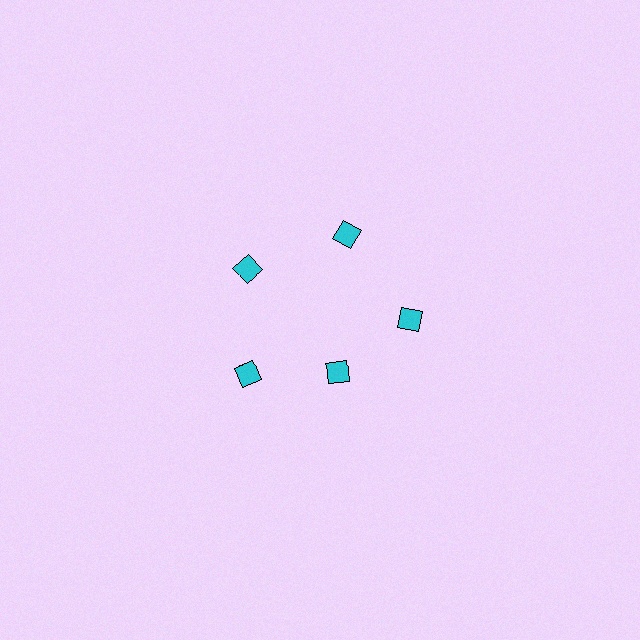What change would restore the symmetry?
The symmetry would be restored by moving it outward, back onto the ring so that all 5 diamonds sit at equal angles and equal distance from the center.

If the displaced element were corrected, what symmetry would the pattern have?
It would have 5-fold rotational symmetry — the pattern would map onto itself every 72 degrees.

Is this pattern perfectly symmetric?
No. The 5 cyan diamonds are arranged in a ring, but one element near the 5 o'clock position is pulled inward toward the center, breaking the 5-fold rotational symmetry.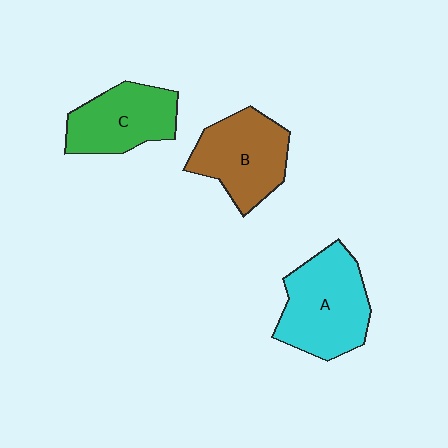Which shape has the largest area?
Shape A (cyan).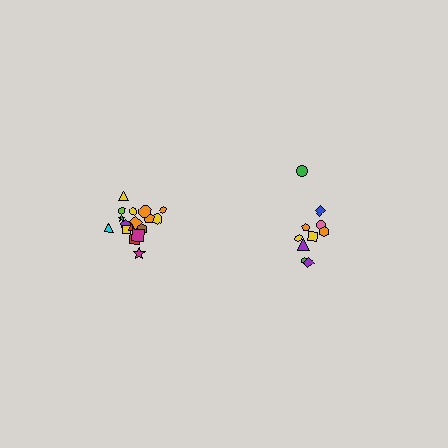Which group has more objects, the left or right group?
The left group.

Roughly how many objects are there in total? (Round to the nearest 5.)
Roughly 30 objects in total.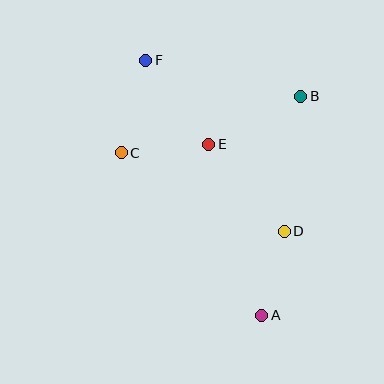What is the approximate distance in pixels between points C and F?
The distance between C and F is approximately 96 pixels.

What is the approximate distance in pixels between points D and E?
The distance between D and E is approximately 115 pixels.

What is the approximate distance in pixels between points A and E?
The distance between A and E is approximately 179 pixels.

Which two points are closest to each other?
Points A and D are closest to each other.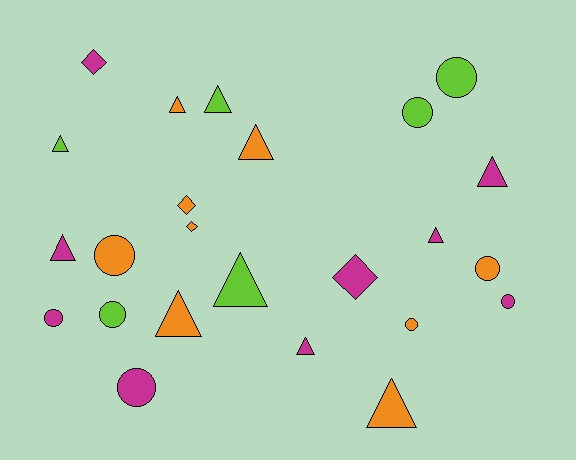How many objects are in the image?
There are 24 objects.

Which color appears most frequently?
Magenta, with 9 objects.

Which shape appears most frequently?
Triangle, with 11 objects.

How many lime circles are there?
There are 3 lime circles.